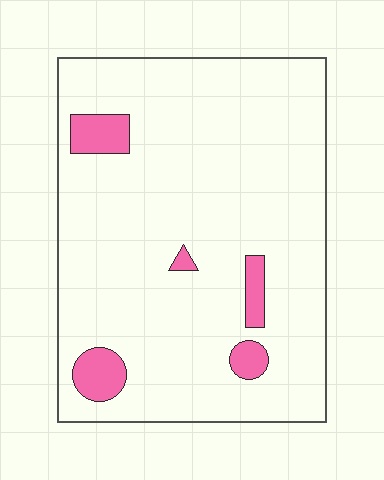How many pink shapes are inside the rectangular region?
5.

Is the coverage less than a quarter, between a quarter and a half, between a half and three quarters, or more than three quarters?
Less than a quarter.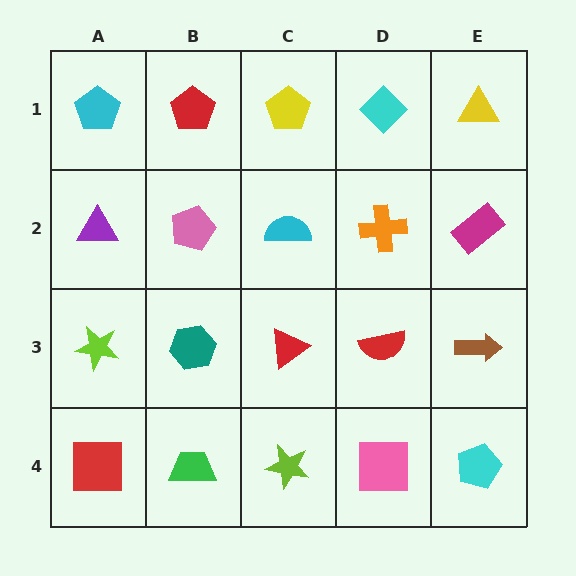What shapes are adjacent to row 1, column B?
A pink pentagon (row 2, column B), a cyan pentagon (row 1, column A), a yellow pentagon (row 1, column C).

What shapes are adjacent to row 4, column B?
A teal hexagon (row 3, column B), a red square (row 4, column A), a lime star (row 4, column C).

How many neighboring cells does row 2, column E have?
3.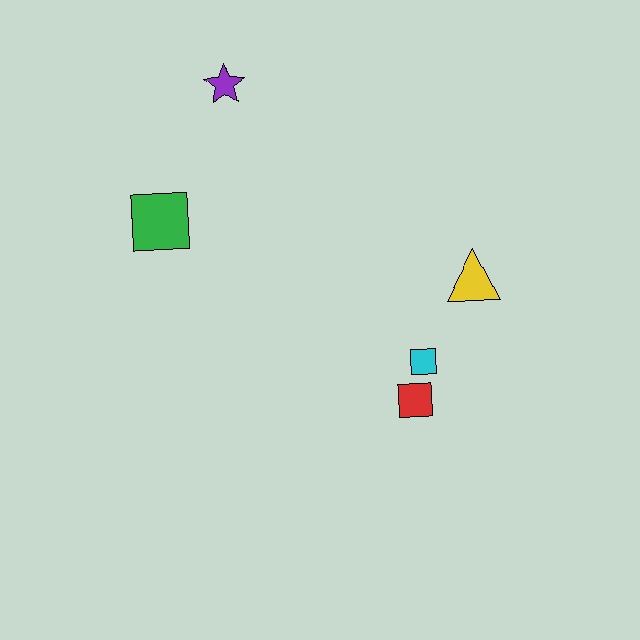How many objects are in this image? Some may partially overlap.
There are 5 objects.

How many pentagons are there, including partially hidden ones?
There are no pentagons.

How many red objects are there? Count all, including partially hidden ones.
There is 1 red object.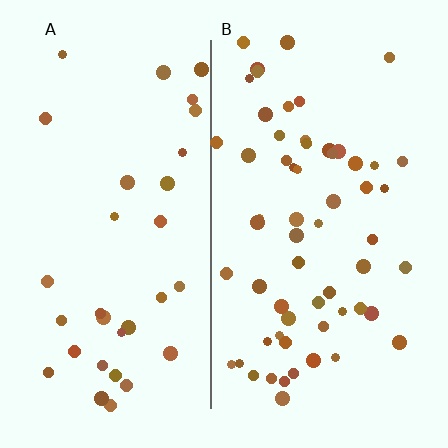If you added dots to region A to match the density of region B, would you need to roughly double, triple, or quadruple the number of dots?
Approximately double.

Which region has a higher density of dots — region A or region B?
B (the right).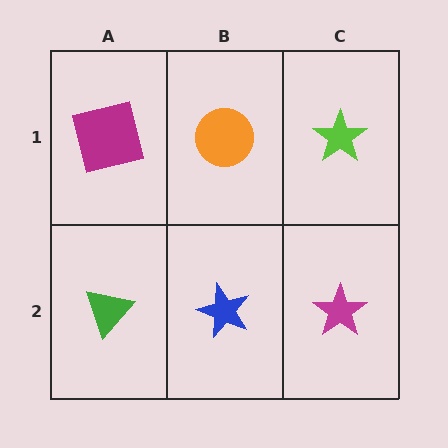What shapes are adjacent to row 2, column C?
A lime star (row 1, column C), a blue star (row 2, column B).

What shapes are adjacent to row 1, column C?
A magenta star (row 2, column C), an orange circle (row 1, column B).